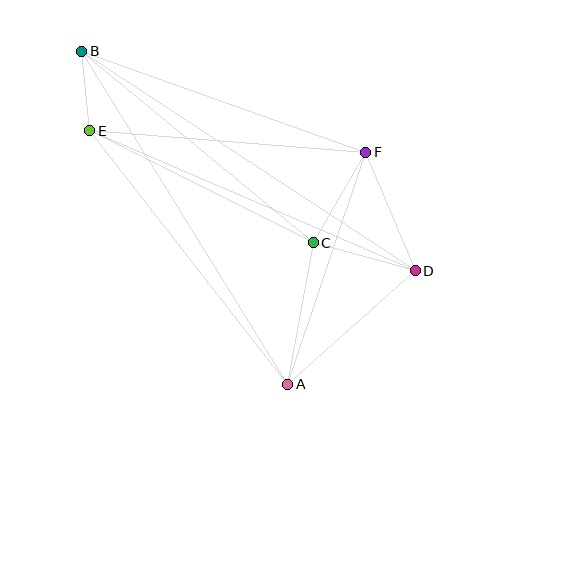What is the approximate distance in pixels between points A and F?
The distance between A and F is approximately 245 pixels.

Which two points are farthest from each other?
Points B and D are farthest from each other.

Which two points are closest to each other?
Points B and E are closest to each other.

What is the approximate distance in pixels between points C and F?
The distance between C and F is approximately 105 pixels.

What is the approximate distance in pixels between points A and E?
The distance between A and E is approximately 322 pixels.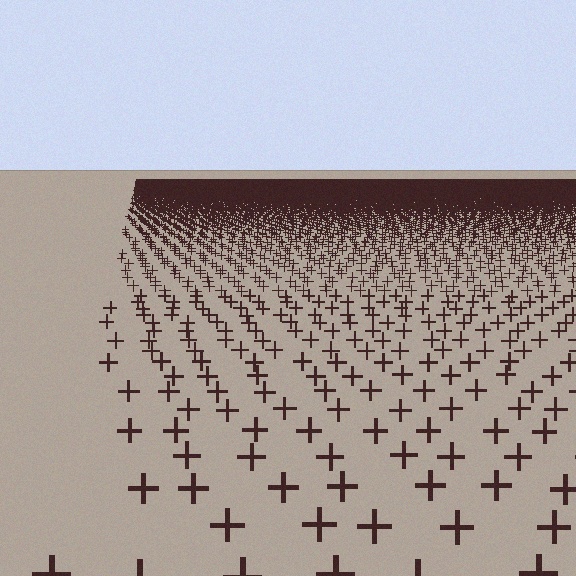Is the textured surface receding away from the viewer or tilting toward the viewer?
The surface is receding away from the viewer. Texture elements get smaller and denser toward the top.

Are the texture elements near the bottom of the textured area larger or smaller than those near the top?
Larger. Near the bottom, elements are closer to the viewer and appear at a bigger on-screen size.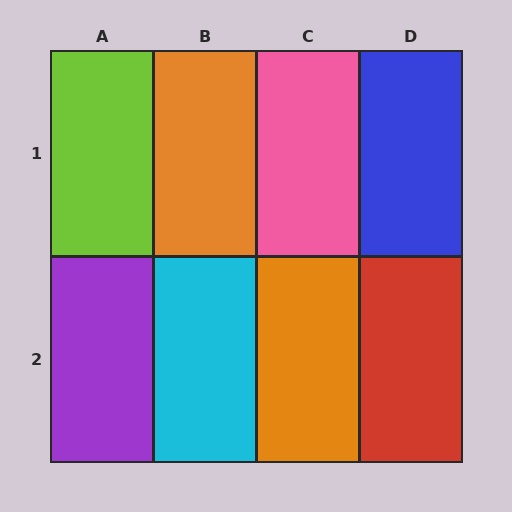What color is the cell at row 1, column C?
Pink.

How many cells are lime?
1 cell is lime.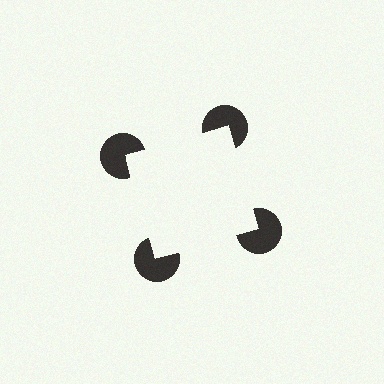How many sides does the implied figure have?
4 sides.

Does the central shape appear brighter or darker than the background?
It typically appears slightly brighter than the background, even though no actual brightness change is drawn.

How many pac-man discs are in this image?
There are 4 — one at each vertex of the illusory square.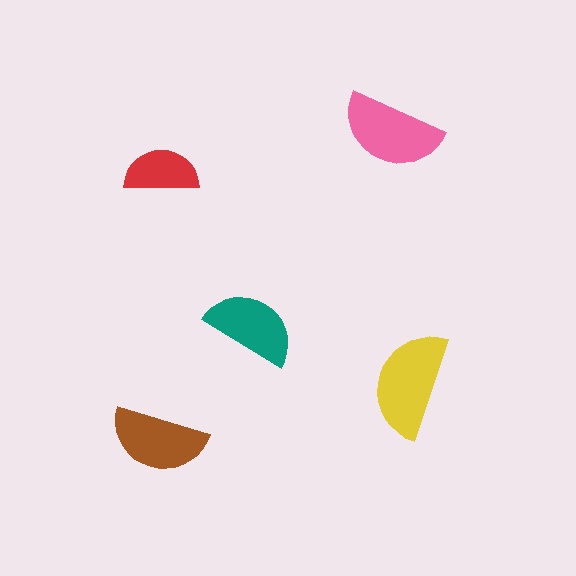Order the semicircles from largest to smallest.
the yellow one, the pink one, the brown one, the teal one, the red one.